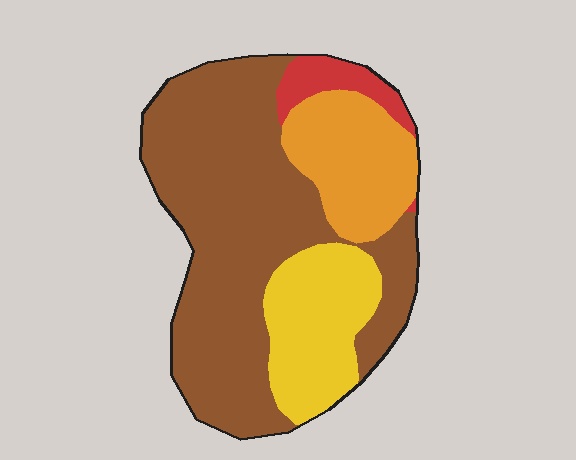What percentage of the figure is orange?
Orange covers around 15% of the figure.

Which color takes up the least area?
Red, at roughly 5%.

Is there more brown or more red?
Brown.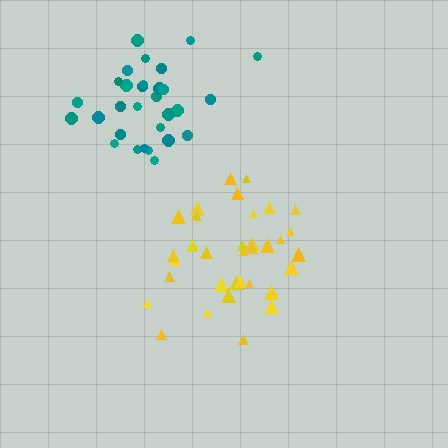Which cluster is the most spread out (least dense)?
Teal.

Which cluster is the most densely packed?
Yellow.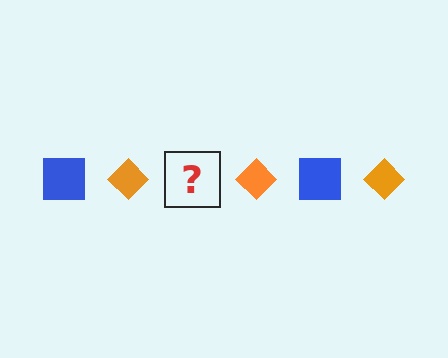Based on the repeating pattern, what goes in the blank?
The blank should be a blue square.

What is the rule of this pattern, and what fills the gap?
The rule is that the pattern alternates between blue square and orange diamond. The gap should be filled with a blue square.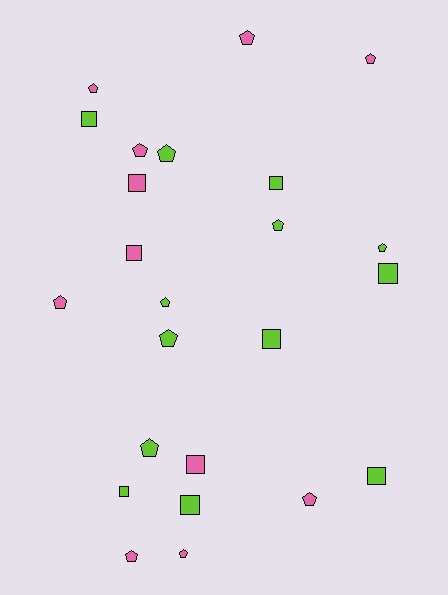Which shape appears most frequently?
Pentagon, with 14 objects.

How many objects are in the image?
There are 24 objects.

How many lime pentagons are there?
There are 6 lime pentagons.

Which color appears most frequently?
Lime, with 13 objects.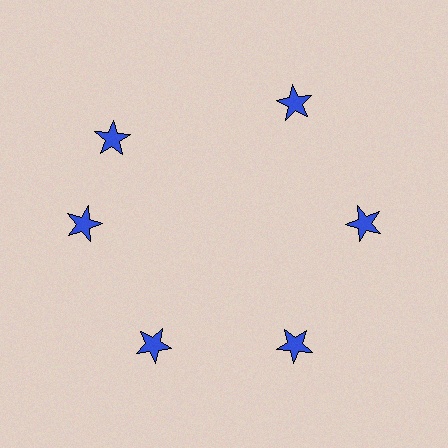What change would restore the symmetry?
The symmetry would be restored by rotating it back into even spacing with its neighbors so that all 6 stars sit at equal angles and equal distance from the center.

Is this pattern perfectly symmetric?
No. The 6 blue stars are arranged in a ring, but one element near the 11 o'clock position is rotated out of alignment along the ring, breaking the 6-fold rotational symmetry.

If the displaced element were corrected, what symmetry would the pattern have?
It would have 6-fold rotational symmetry — the pattern would map onto itself every 60 degrees.